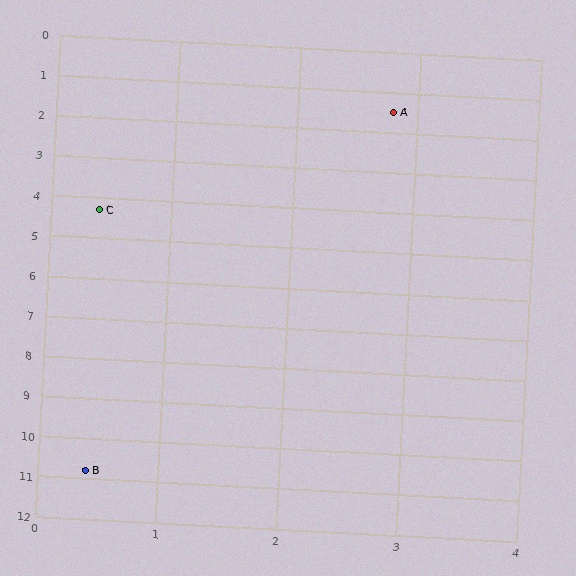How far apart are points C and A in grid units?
Points C and A are about 3.7 grid units apart.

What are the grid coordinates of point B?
Point B is at approximately (0.4, 10.8).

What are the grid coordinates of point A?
Point A is at approximately (2.8, 1.5).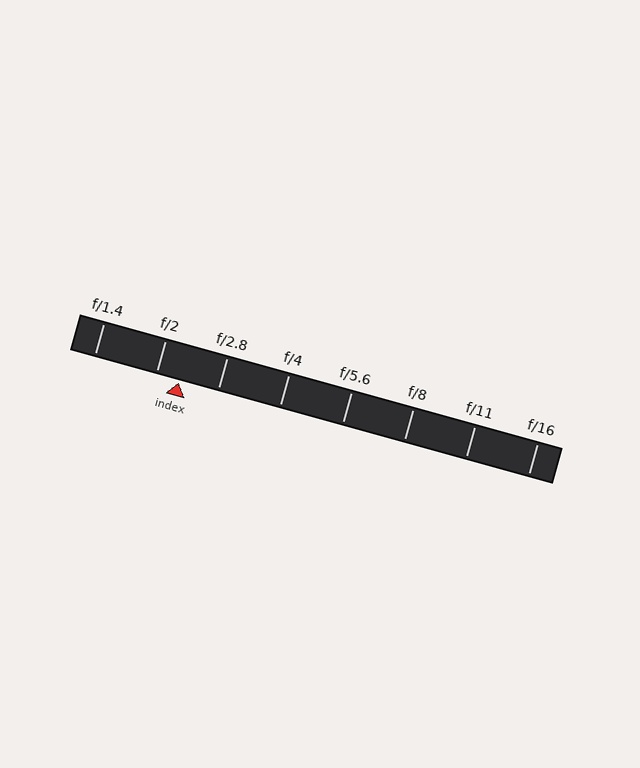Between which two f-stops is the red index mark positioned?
The index mark is between f/2 and f/2.8.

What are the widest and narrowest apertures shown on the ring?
The widest aperture shown is f/1.4 and the narrowest is f/16.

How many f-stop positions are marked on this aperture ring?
There are 8 f-stop positions marked.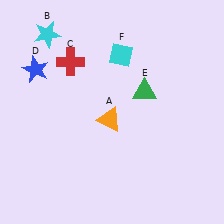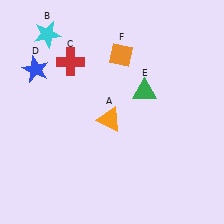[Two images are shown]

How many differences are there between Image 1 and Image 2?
There is 1 difference between the two images.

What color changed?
The diamond (F) changed from cyan in Image 1 to orange in Image 2.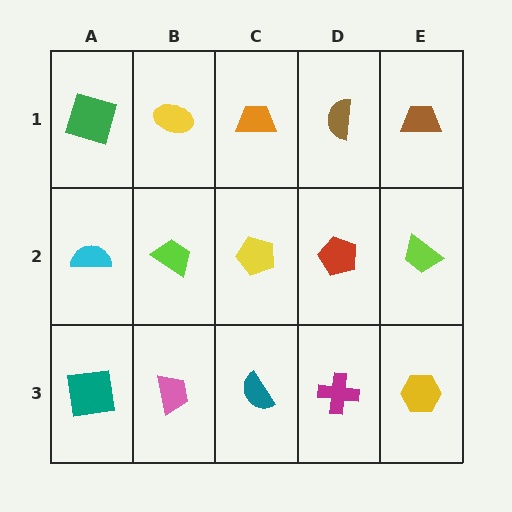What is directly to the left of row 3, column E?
A magenta cross.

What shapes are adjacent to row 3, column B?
A lime trapezoid (row 2, column B), a teal square (row 3, column A), a teal semicircle (row 3, column C).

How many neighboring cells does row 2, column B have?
4.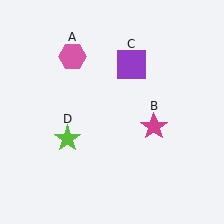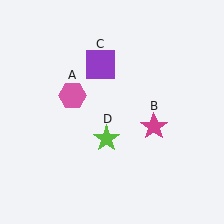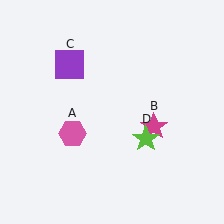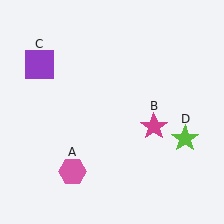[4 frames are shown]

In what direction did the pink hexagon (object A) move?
The pink hexagon (object A) moved down.